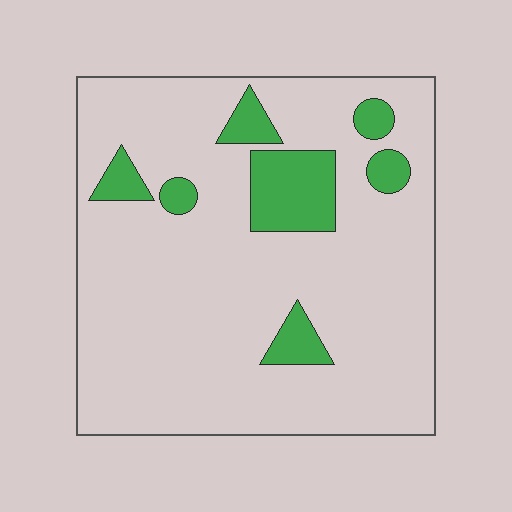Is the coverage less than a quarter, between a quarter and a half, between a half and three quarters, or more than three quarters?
Less than a quarter.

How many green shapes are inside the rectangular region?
7.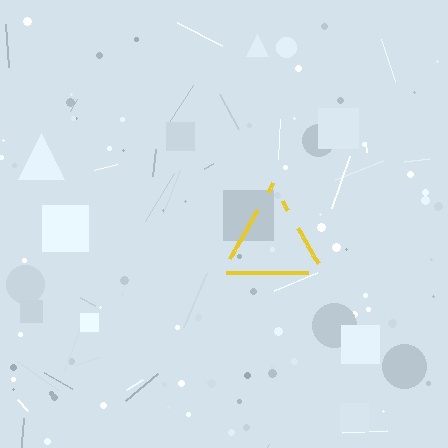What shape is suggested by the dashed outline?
The dashed outline suggests a triangle.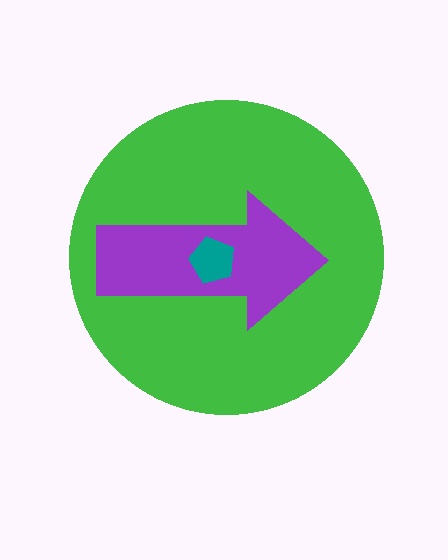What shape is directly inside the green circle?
The purple arrow.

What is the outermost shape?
The green circle.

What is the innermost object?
The teal pentagon.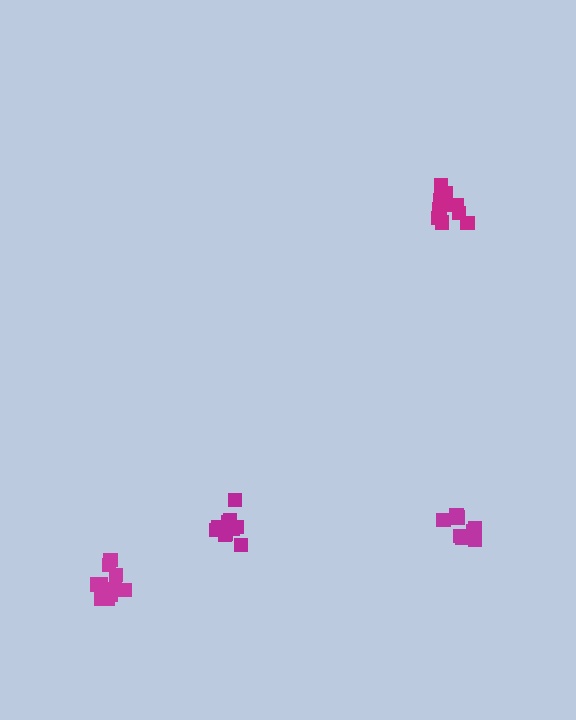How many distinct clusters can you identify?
There are 4 distinct clusters.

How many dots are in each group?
Group 1: 10 dots, Group 2: 8 dots, Group 3: 10 dots, Group 4: 11 dots (39 total).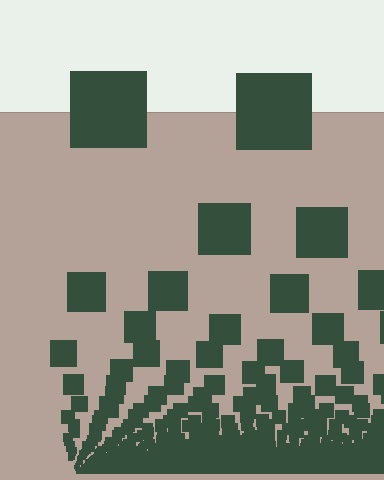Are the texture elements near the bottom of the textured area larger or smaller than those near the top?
Smaller. The gradient is inverted — elements near the bottom are smaller and denser.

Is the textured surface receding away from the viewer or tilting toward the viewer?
The surface appears to tilt toward the viewer. Texture elements get larger and sparser toward the top.